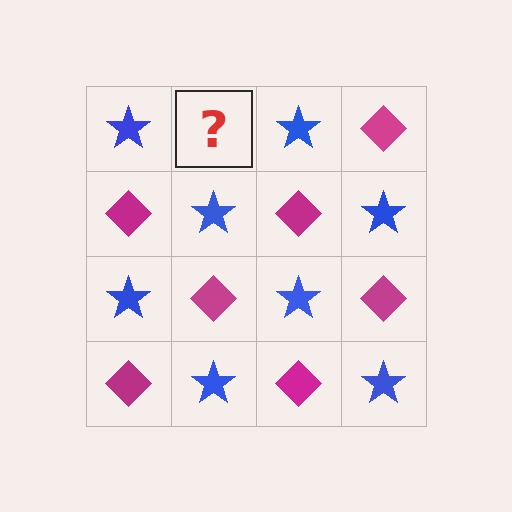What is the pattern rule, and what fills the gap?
The rule is that it alternates blue star and magenta diamond in a checkerboard pattern. The gap should be filled with a magenta diamond.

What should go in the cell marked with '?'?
The missing cell should contain a magenta diamond.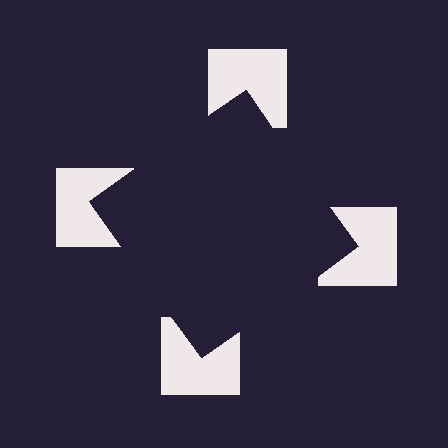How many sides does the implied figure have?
4 sides.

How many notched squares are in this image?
There are 4 — one at each vertex of the illusory square.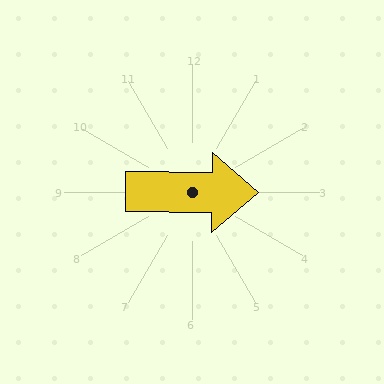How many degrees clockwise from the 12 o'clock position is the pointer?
Approximately 90 degrees.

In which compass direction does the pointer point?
East.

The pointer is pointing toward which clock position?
Roughly 3 o'clock.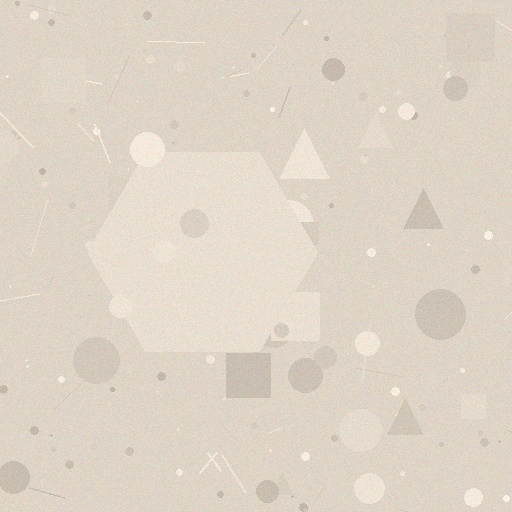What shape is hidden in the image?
A hexagon is hidden in the image.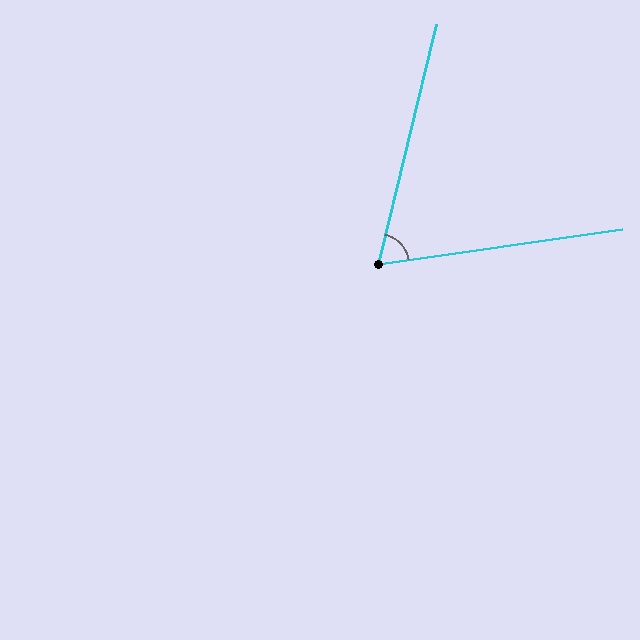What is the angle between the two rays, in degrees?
Approximately 68 degrees.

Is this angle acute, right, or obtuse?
It is acute.